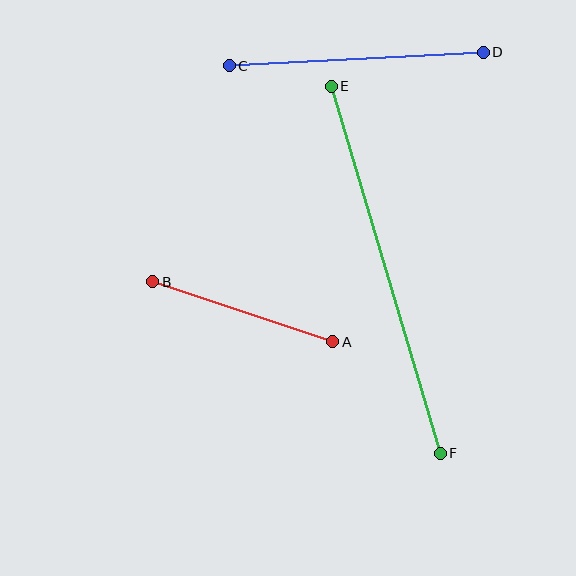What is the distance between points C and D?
The distance is approximately 254 pixels.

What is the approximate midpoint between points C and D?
The midpoint is at approximately (356, 59) pixels.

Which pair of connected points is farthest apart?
Points E and F are farthest apart.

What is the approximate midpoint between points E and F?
The midpoint is at approximately (386, 270) pixels.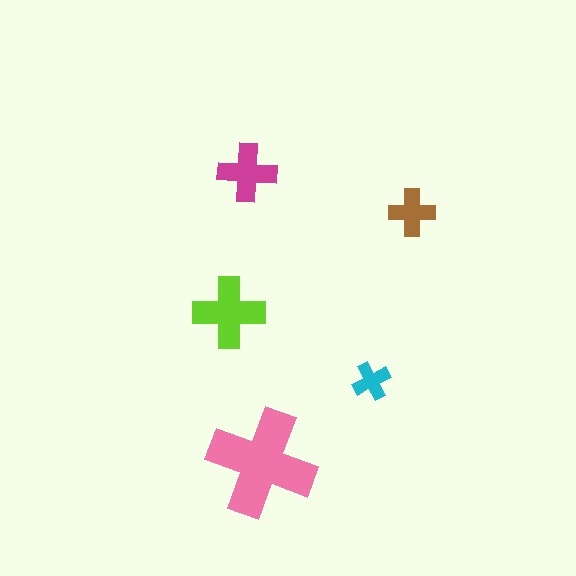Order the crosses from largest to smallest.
the pink one, the lime one, the magenta one, the brown one, the cyan one.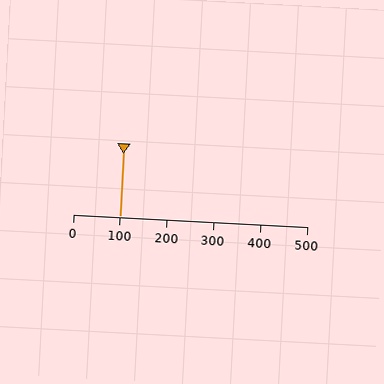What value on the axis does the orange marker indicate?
The marker indicates approximately 100.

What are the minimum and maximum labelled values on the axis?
The axis runs from 0 to 500.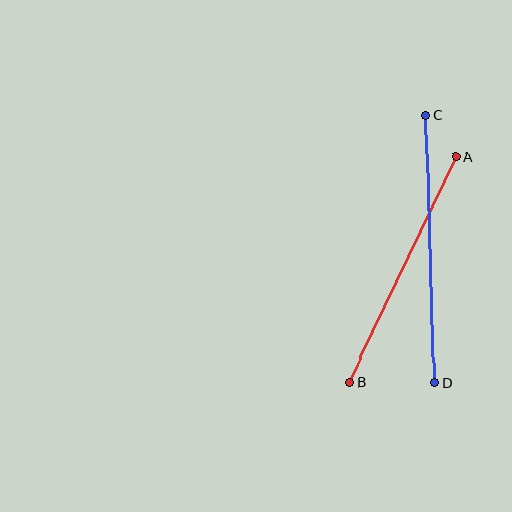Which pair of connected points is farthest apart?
Points C and D are farthest apart.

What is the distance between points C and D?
The distance is approximately 268 pixels.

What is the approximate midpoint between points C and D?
The midpoint is at approximately (430, 249) pixels.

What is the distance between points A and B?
The distance is approximately 250 pixels.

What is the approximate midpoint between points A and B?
The midpoint is at approximately (403, 270) pixels.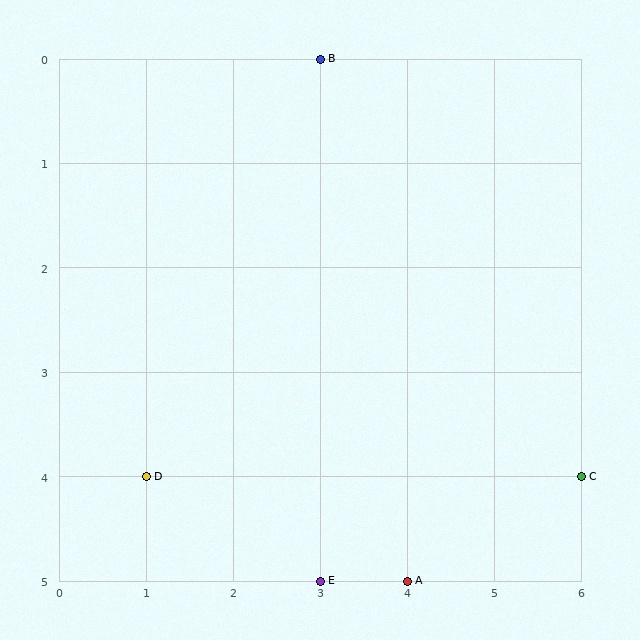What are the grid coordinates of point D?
Point D is at grid coordinates (1, 4).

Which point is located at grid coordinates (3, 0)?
Point B is at (3, 0).